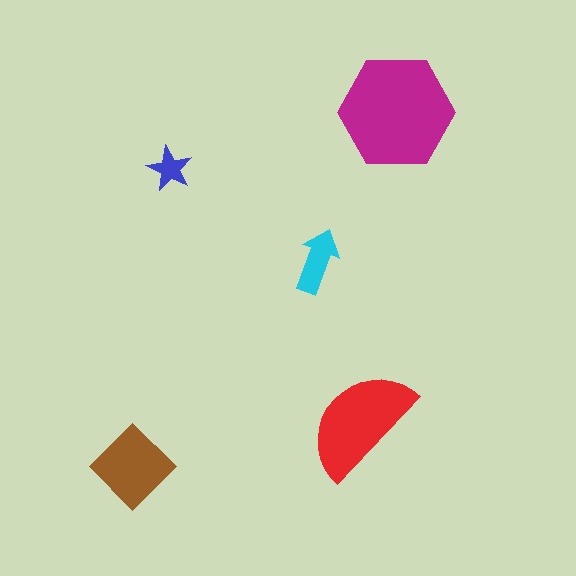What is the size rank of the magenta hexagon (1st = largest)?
1st.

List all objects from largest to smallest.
The magenta hexagon, the red semicircle, the brown diamond, the cyan arrow, the blue star.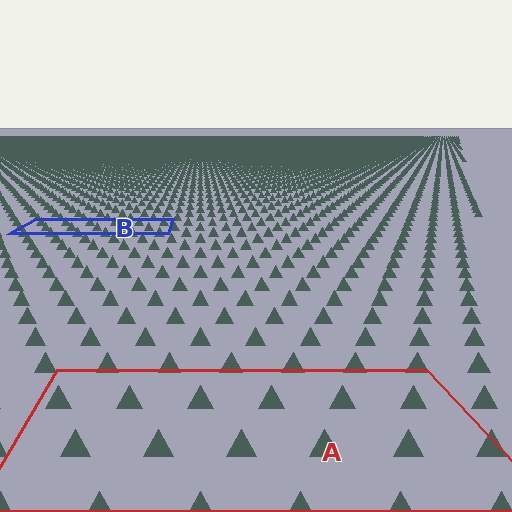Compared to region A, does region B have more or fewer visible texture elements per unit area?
Region B has more texture elements per unit area — they are packed more densely because it is farther away.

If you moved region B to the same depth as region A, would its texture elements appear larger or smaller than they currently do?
They would appear larger. At a closer depth, the same texture elements are projected at a bigger on-screen size.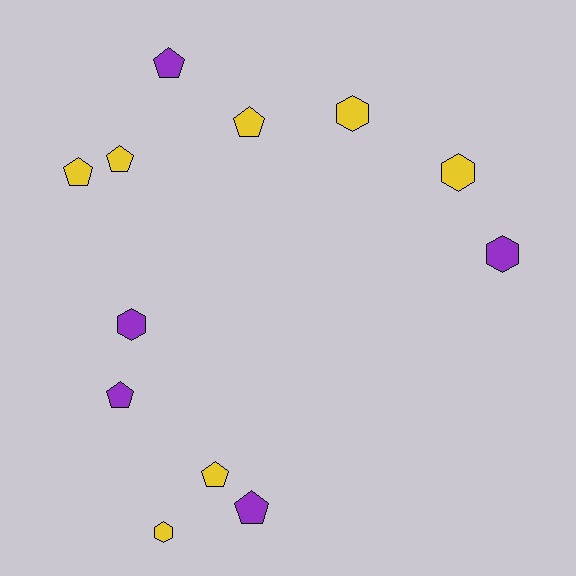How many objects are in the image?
There are 12 objects.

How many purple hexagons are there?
There are 2 purple hexagons.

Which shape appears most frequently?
Pentagon, with 7 objects.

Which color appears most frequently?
Yellow, with 7 objects.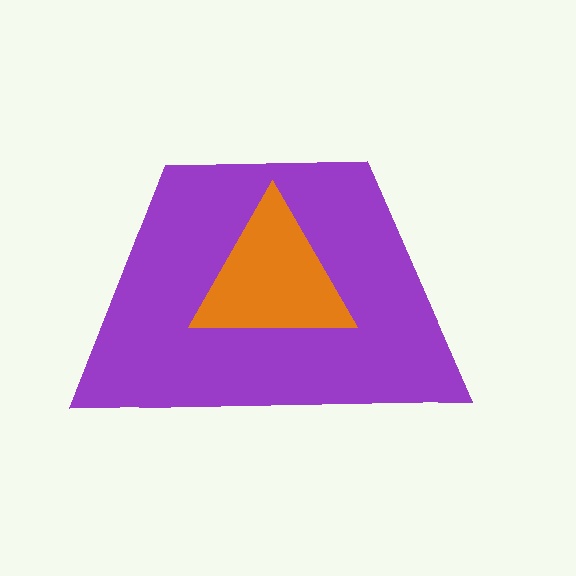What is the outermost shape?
The purple trapezoid.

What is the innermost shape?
The orange triangle.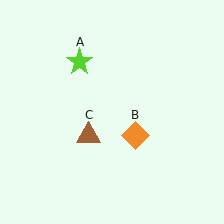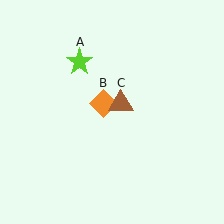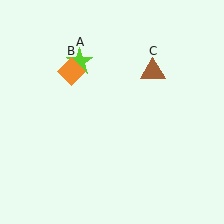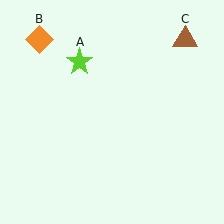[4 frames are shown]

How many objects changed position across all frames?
2 objects changed position: orange diamond (object B), brown triangle (object C).